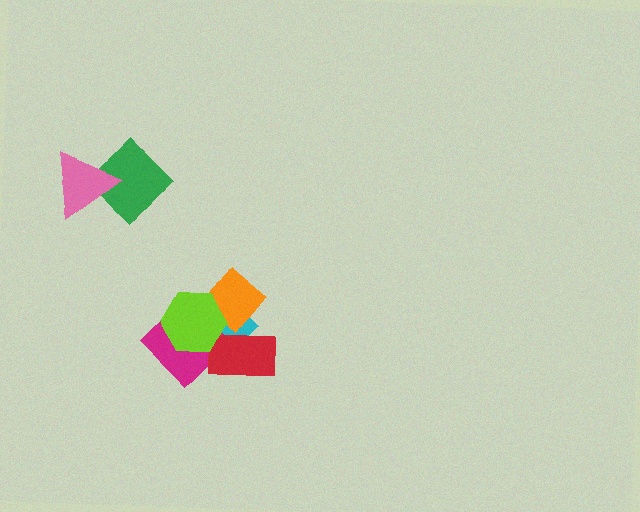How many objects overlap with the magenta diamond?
4 objects overlap with the magenta diamond.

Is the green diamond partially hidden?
Yes, it is partially covered by another shape.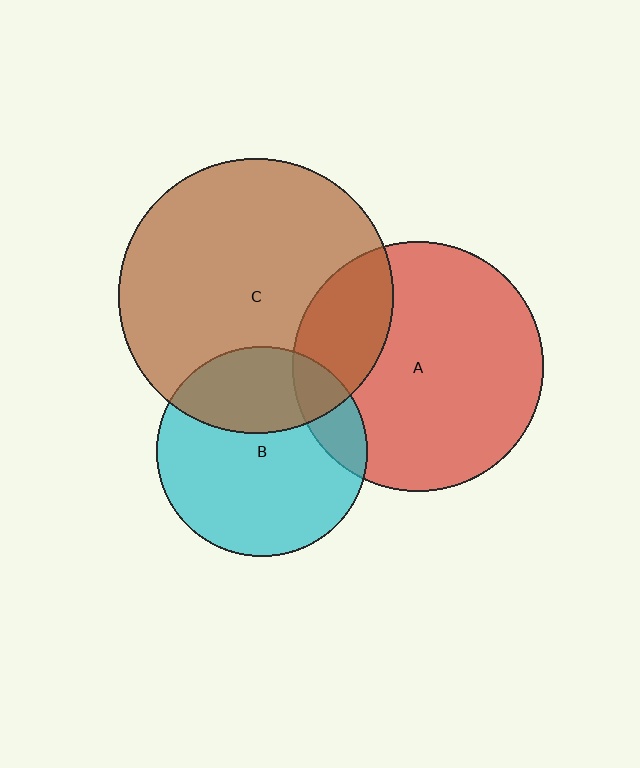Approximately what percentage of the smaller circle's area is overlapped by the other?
Approximately 15%.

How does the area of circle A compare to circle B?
Approximately 1.4 times.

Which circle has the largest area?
Circle C (brown).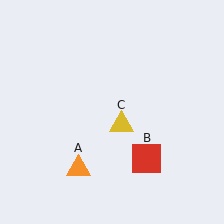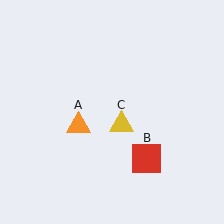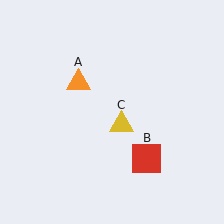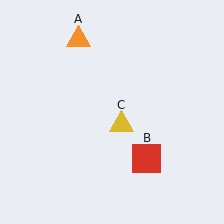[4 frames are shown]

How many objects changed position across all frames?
1 object changed position: orange triangle (object A).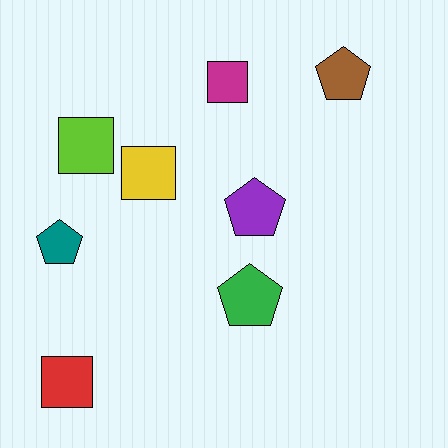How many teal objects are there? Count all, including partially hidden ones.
There is 1 teal object.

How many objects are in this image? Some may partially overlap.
There are 8 objects.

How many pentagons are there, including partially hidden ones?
There are 4 pentagons.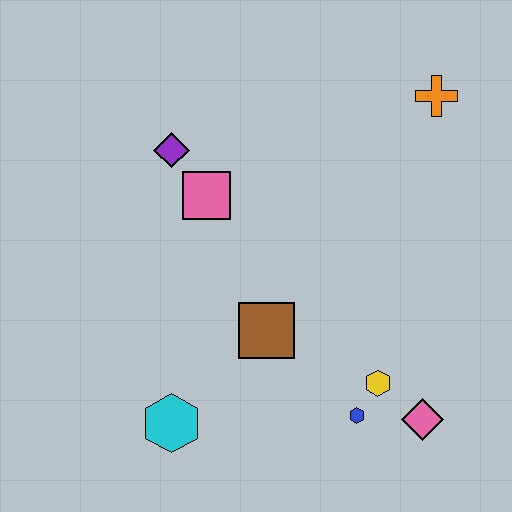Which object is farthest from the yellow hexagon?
The purple diamond is farthest from the yellow hexagon.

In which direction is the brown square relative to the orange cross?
The brown square is below the orange cross.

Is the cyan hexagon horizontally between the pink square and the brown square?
No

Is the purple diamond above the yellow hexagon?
Yes